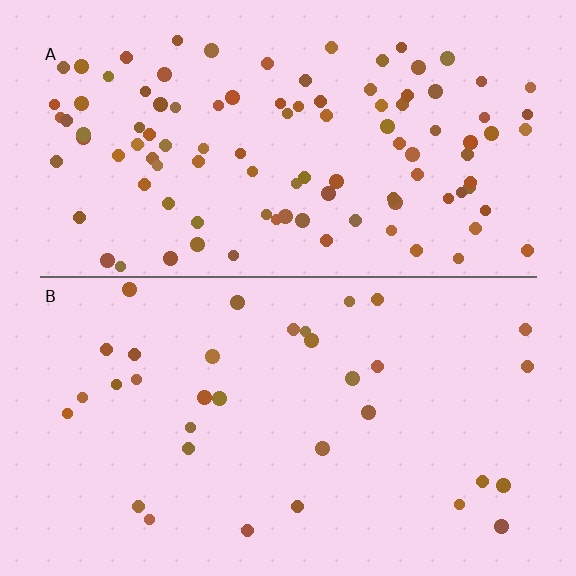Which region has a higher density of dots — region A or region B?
A (the top).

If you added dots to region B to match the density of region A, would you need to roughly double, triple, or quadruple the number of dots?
Approximately triple.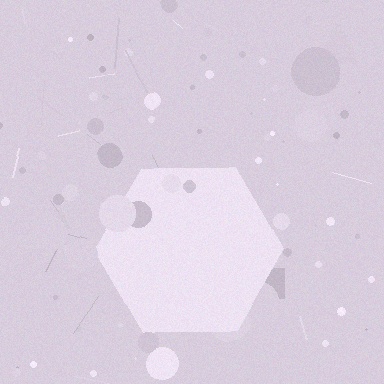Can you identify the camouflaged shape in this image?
The camouflaged shape is a hexagon.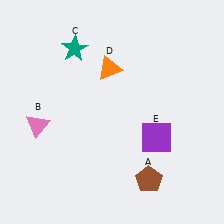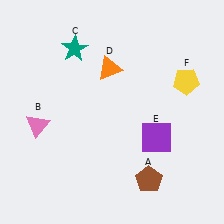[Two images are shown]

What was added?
A yellow pentagon (F) was added in Image 2.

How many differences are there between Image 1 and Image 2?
There is 1 difference between the two images.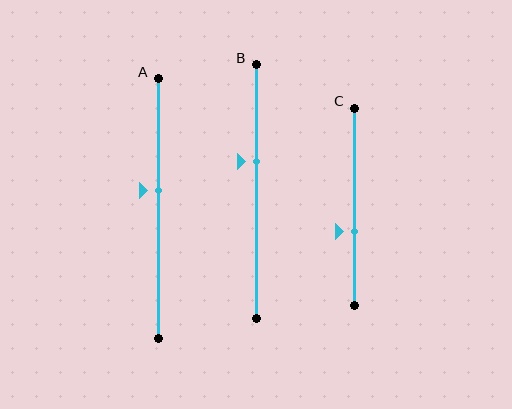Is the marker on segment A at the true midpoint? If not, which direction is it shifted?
No, the marker on segment A is shifted upward by about 7% of the segment length.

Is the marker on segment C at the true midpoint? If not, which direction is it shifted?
No, the marker on segment C is shifted downward by about 13% of the segment length.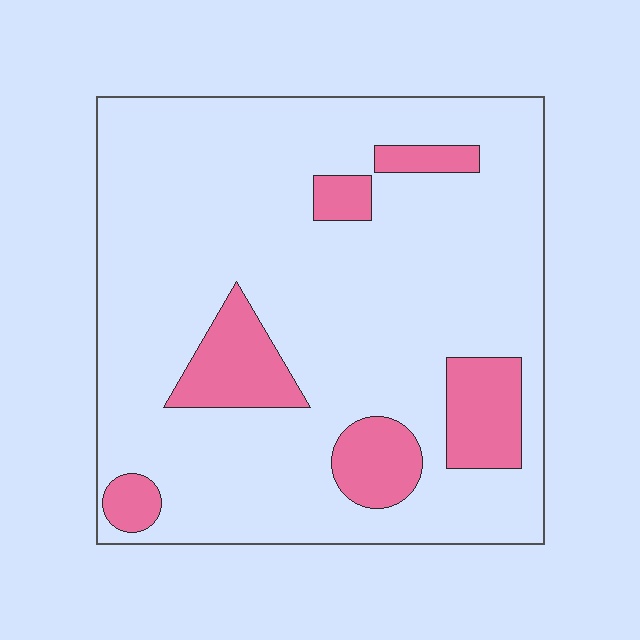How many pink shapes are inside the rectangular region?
6.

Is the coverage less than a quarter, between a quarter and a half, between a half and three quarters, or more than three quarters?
Less than a quarter.